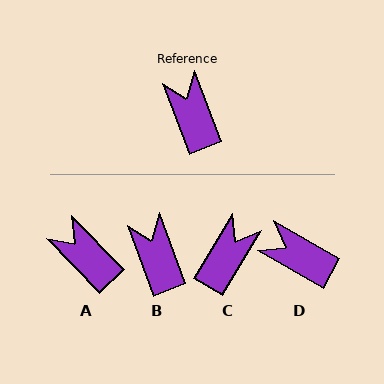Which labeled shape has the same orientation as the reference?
B.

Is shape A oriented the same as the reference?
No, it is off by about 23 degrees.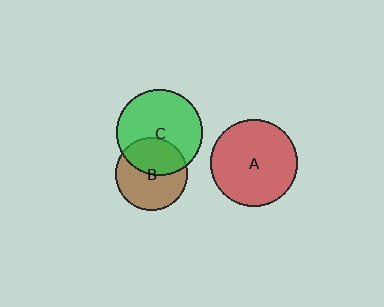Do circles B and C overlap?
Yes.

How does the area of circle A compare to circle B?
Approximately 1.5 times.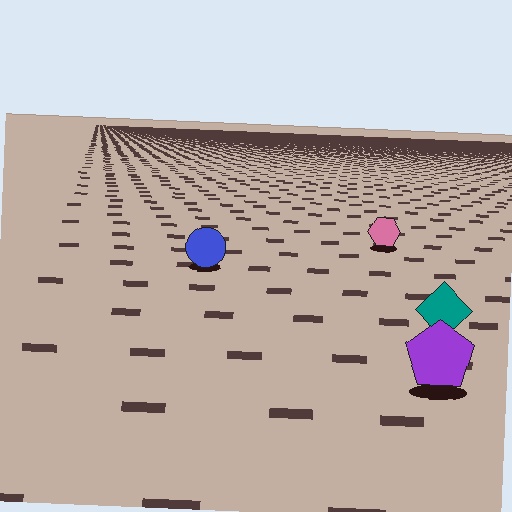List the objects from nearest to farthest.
From nearest to farthest: the purple pentagon, the teal diamond, the blue circle, the pink hexagon.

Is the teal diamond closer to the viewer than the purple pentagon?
No. The purple pentagon is closer — you can tell from the texture gradient: the ground texture is coarser near it.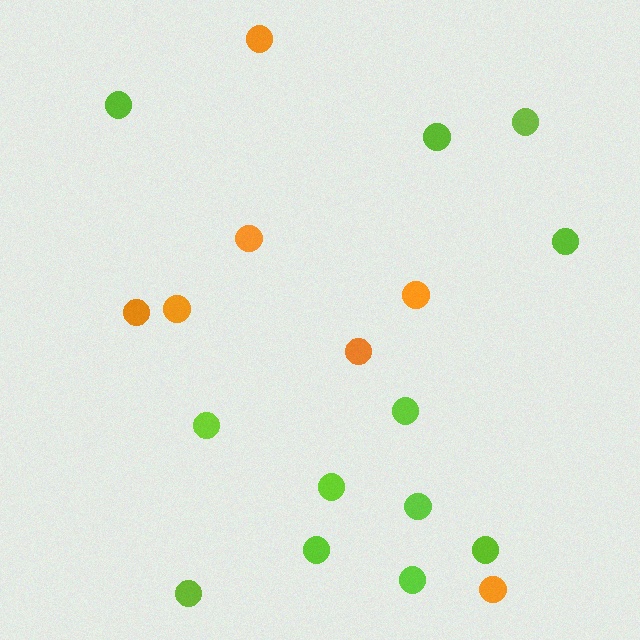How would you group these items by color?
There are 2 groups: one group of orange circles (7) and one group of lime circles (12).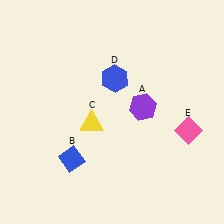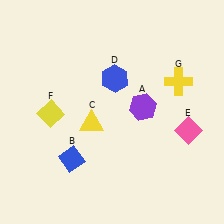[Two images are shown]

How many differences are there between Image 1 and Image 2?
There are 2 differences between the two images.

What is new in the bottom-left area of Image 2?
A yellow diamond (F) was added in the bottom-left area of Image 2.